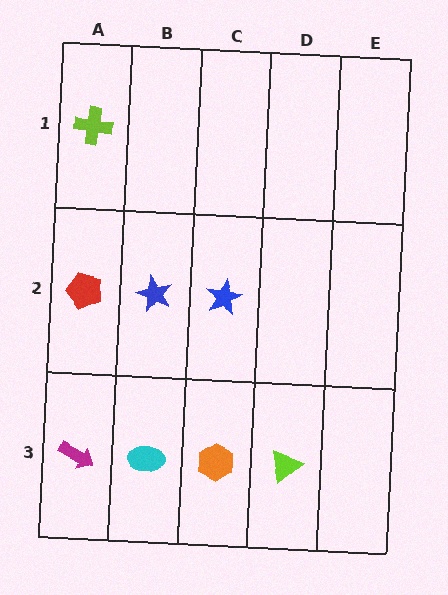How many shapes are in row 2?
3 shapes.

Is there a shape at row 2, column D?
No, that cell is empty.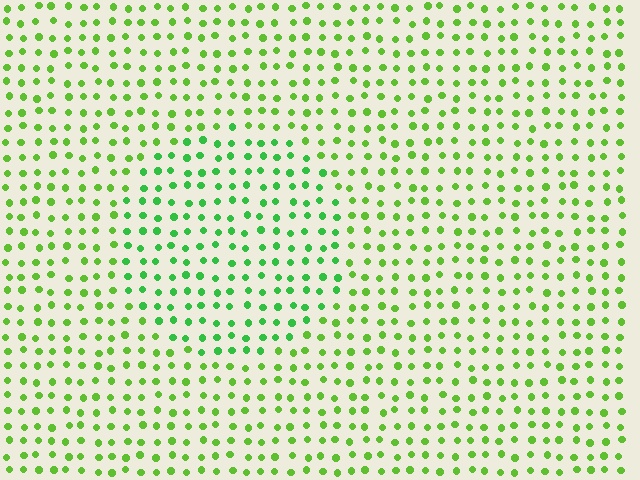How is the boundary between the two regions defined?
The boundary is defined purely by a slight shift in hue (about 26 degrees). Spacing, size, and orientation are identical on both sides.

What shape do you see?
I see a circle.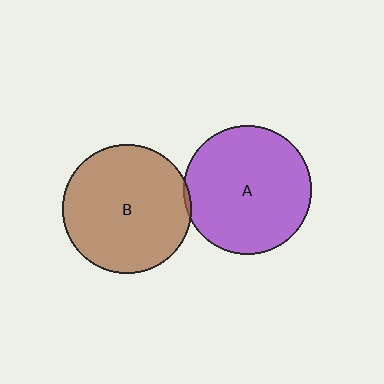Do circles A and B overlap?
Yes.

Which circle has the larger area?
Circle B (brown).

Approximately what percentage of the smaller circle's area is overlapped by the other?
Approximately 5%.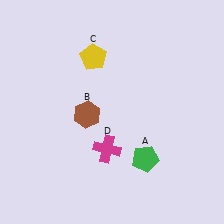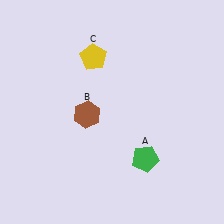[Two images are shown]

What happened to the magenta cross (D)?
The magenta cross (D) was removed in Image 2. It was in the bottom-left area of Image 1.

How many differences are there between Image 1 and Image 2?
There is 1 difference between the two images.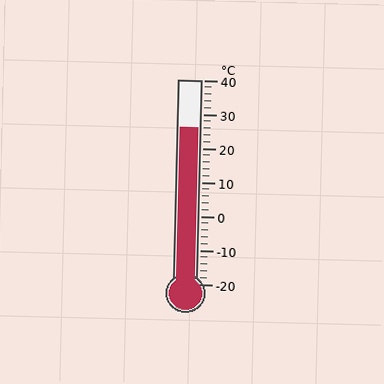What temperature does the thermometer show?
The thermometer shows approximately 26°C.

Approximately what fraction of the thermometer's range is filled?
The thermometer is filled to approximately 75% of its range.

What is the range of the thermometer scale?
The thermometer scale ranges from -20°C to 40°C.